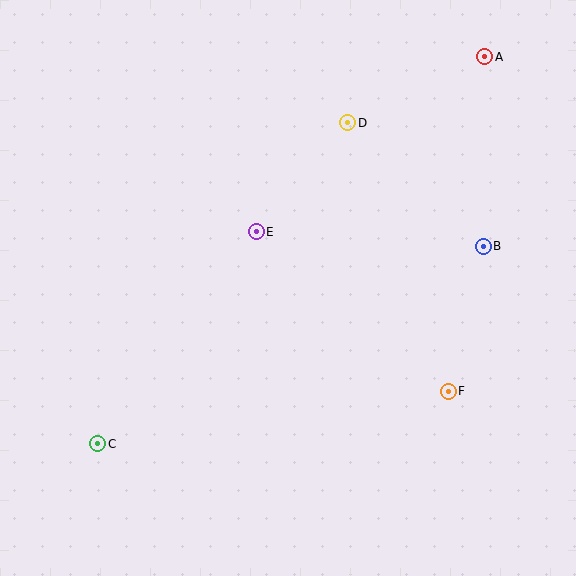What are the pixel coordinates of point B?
Point B is at (483, 246).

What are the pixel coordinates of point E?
Point E is at (256, 232).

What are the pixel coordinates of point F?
Point F is at (448, 391).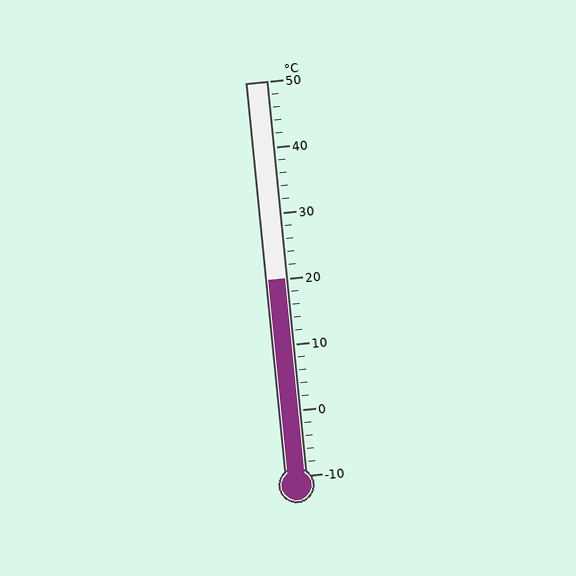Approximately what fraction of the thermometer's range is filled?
The thermometer is filled to approximately 50% of its range.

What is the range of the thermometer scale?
The thermometer scale ranges from -10°C to 50°C.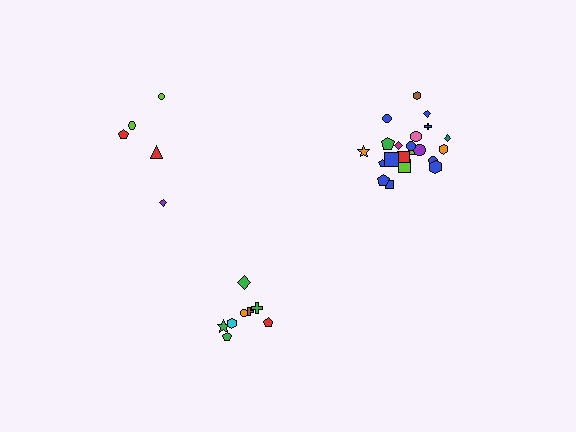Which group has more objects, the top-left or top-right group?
The top-right group.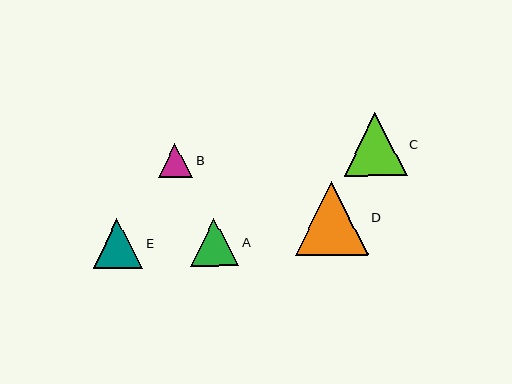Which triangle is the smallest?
Triangle B is the smallest with a size of approximately 34 pixels.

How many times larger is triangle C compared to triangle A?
Triangle C is approximately 1.3 times the size of triangle A.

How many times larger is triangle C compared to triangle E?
Triangle C is approximately 1.3 times the size of triangle E.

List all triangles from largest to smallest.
From largest to smallest: D, C, E, A, B.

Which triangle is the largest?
Triangle D is the largest with a size of approximately 74 pixels.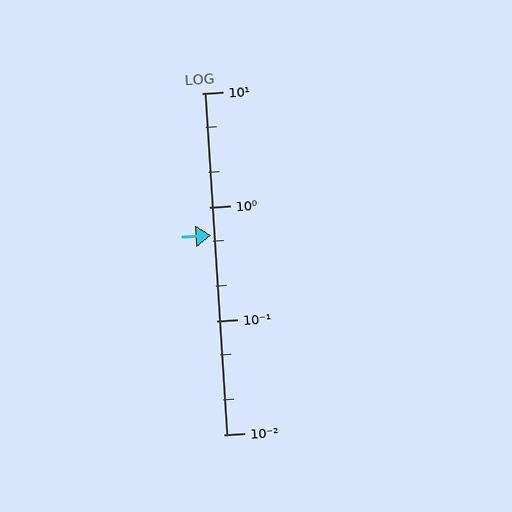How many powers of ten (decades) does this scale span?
The scale spans 3 decades, from 0.01 to 10.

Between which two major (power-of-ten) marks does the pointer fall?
The pointer is between 0.1 and 1.